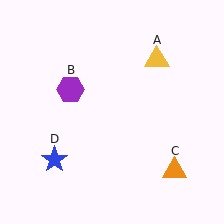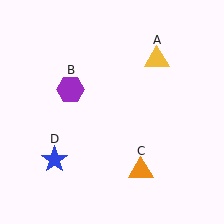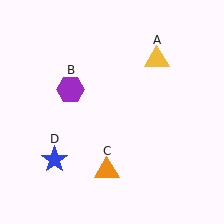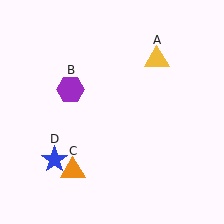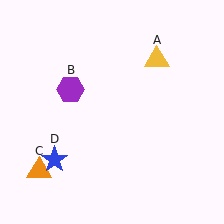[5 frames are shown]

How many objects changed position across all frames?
1 object changed position: orange triangle (object C).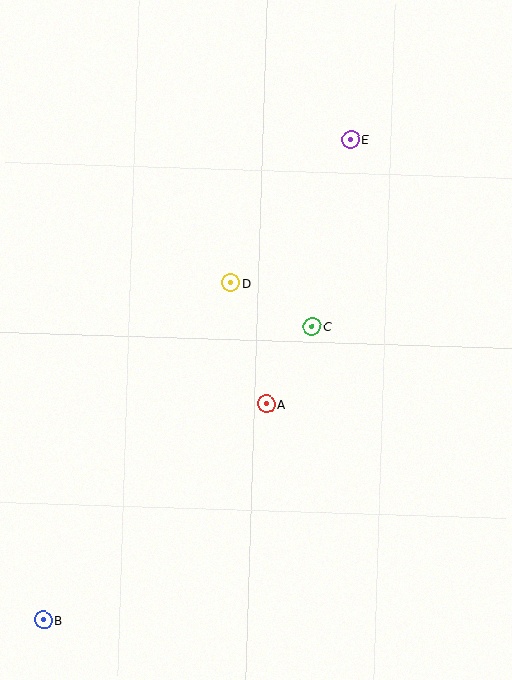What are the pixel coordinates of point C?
Point C is at (312, 326).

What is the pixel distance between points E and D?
The distance between E and D is 187 pixels.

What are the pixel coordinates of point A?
Point A is at (266, 404).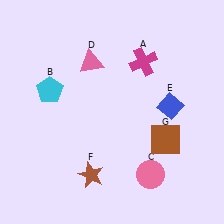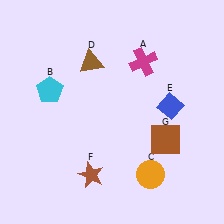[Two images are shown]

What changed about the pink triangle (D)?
In Image 1, D is pink. In Image 2, it changed to brown.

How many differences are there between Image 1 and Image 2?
There are 2 differences between the two images.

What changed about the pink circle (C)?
In Image 1, C is pink. In Image 2, it changed to orange.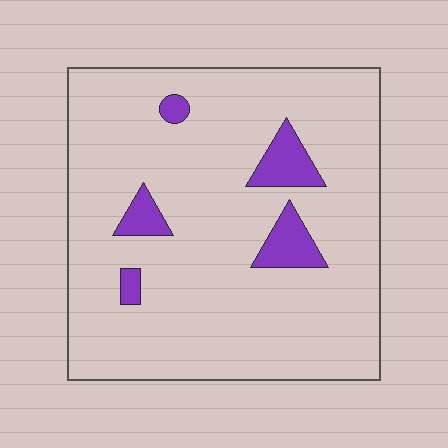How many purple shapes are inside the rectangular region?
5.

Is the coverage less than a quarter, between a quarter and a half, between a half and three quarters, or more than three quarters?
Less than a quarter.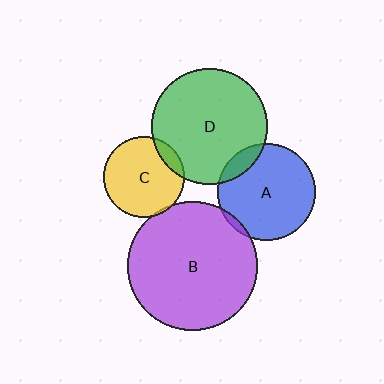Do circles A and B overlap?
Yes.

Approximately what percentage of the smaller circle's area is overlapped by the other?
Approximately 5%.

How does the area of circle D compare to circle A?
Approximately 1.4 times.